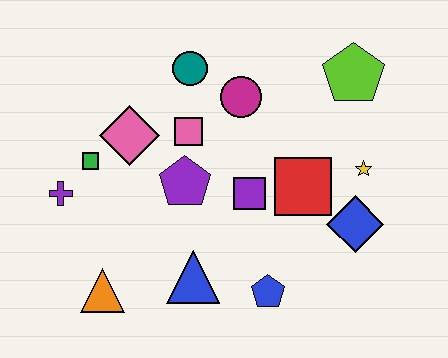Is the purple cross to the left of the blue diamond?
Yes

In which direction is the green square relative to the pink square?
The green square is to the left of the pink square.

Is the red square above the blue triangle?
Yes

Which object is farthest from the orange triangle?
The lime pentagon is farthest from the orange triangle.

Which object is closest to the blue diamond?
The yellow star is closest to the blue diamond.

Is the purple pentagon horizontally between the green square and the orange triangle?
No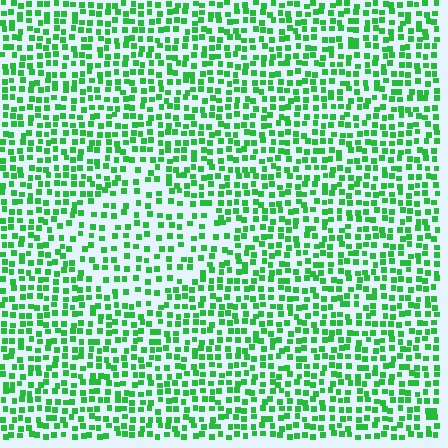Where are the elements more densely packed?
The elements are more densely packed outside the diamond boundary.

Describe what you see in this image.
The image contains small green elements arranged at two different densities. A diamond-shaped region is visible where the elements are less densely packed than the surrounding area.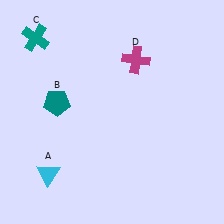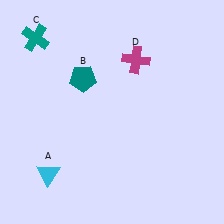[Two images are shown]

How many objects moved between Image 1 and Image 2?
1 object moved between the two images.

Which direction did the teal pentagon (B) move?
The teal pentagon (B) moved right.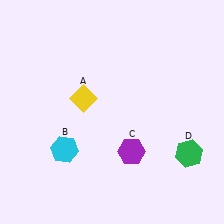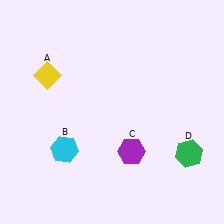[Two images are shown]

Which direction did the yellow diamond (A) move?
The yellow diamond (A) moved left.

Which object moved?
The yellow diamond (A) moved left.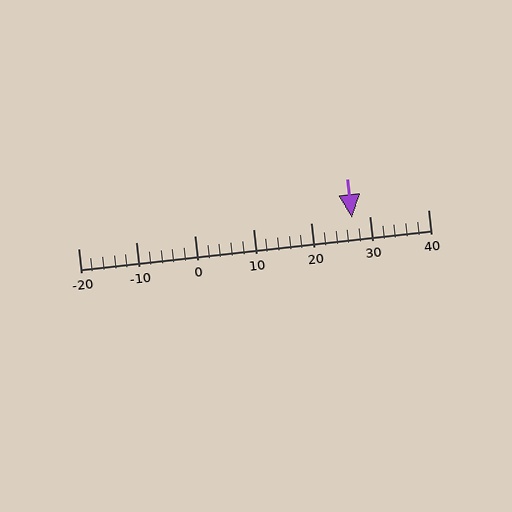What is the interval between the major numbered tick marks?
The major tick marks are spaced 10 units apart.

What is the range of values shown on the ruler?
The ruler shows values from -20 to 40.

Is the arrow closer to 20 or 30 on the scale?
The arrow is closer to 30.